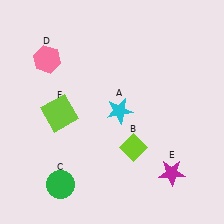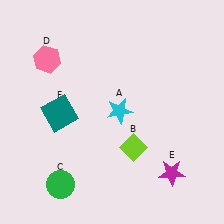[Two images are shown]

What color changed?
The square (F) changed from lime in Image 1 to teal in Image 2.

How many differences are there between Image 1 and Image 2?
There is 1 difference between the two images.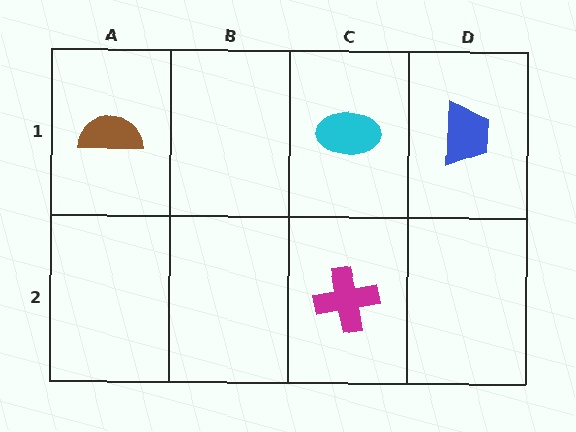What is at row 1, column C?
A cyan ellipse.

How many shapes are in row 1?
3 shapes.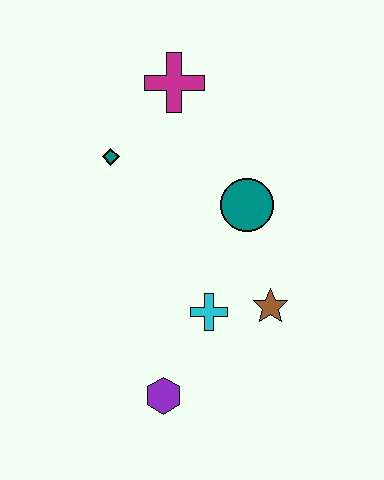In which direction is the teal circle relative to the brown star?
The teal circle is above the brown star.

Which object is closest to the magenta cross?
The teal diamond is closest to the magenta cross.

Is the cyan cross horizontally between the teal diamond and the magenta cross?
No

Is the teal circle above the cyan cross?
Yes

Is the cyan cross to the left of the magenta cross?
No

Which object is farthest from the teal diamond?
The purple hexagon is farthest from the teal diamond.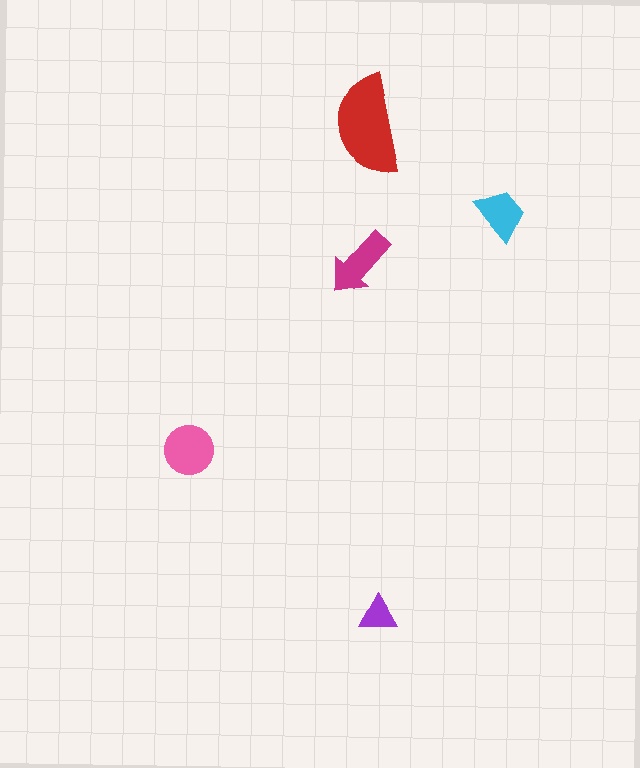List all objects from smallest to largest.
The purple triangle, the cyan trapezoid, the magenta arrow, the pink circle, the red semicircle.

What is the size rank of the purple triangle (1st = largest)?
5th.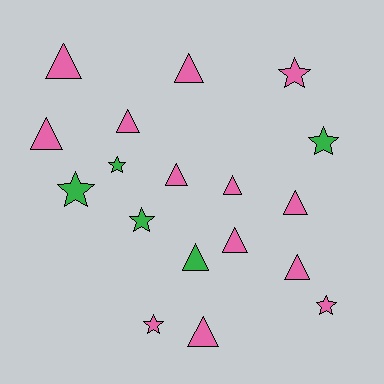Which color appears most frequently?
Pink, with 13 objects.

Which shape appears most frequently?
Triangle, with 11 objects.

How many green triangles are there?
There is 1 green triangle.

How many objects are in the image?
There are 18 objects.